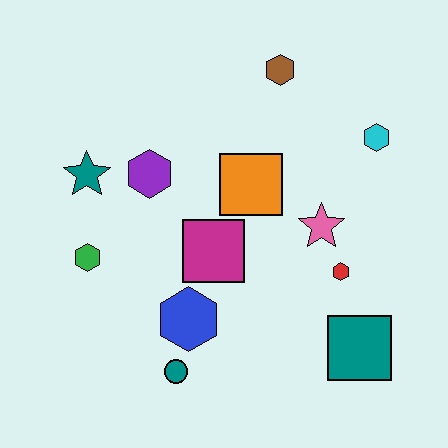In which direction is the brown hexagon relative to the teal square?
The brown hexagon is above the teal square.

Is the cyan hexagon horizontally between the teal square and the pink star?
No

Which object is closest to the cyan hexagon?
The pink star is closest to the cyan hexagon.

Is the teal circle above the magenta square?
No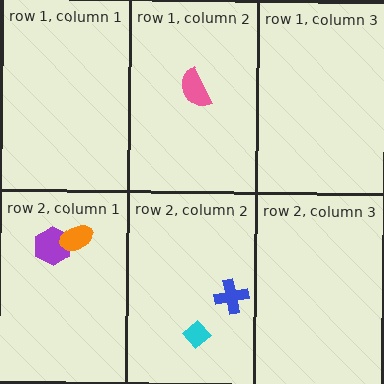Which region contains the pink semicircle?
The row 1, column 2 region.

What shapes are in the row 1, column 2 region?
The pink semicircle.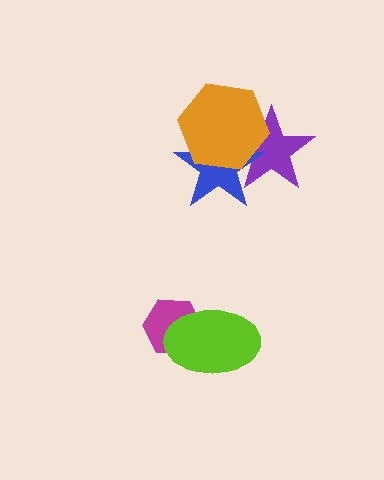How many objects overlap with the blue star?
2 objects overlap with the blue star.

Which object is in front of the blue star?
The orange hexagon is in front of the blue star.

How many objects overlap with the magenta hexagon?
1 object overlaps with the magenta hexagon.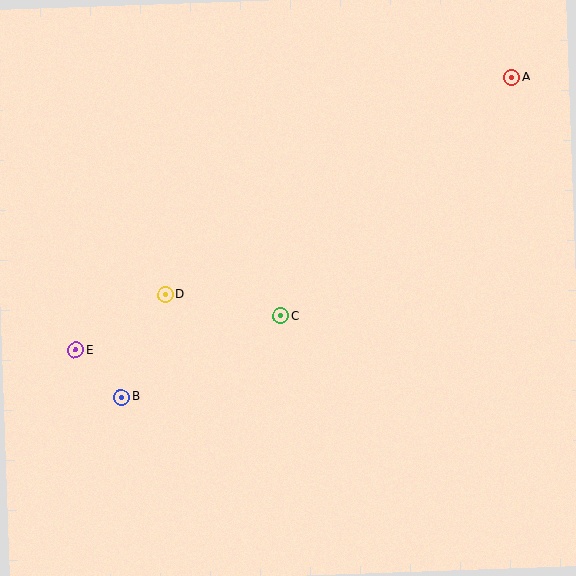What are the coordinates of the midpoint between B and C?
The midpoint between B and C is at (201, 357).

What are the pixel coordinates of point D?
Point D is at (165, 295).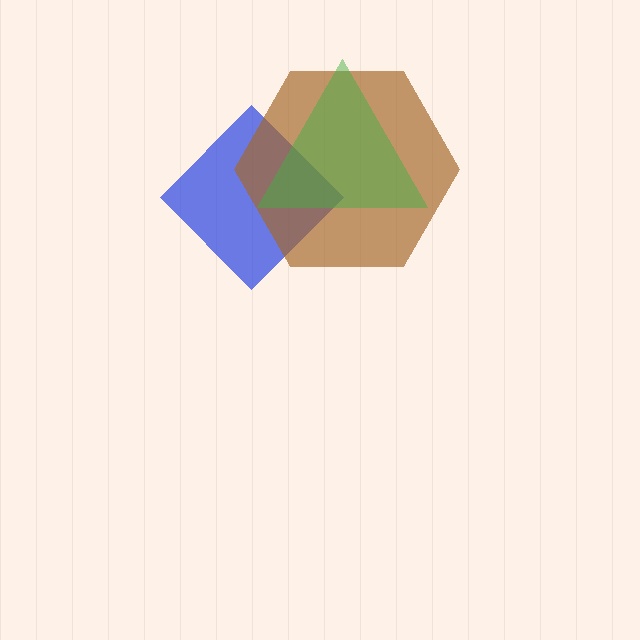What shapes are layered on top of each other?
The layered shapes are: a blue diamond, a brown hexagon, a green triangle.